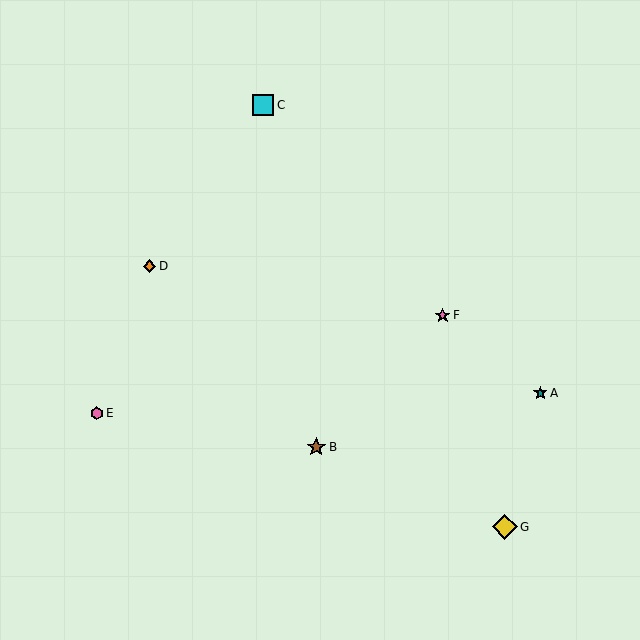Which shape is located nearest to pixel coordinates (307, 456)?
The brown star (labeled B) at (316, 447) is nearest to that location.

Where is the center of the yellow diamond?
The center of the yellow diamond is at (505, 527).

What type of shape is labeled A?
Shape A is a teal star.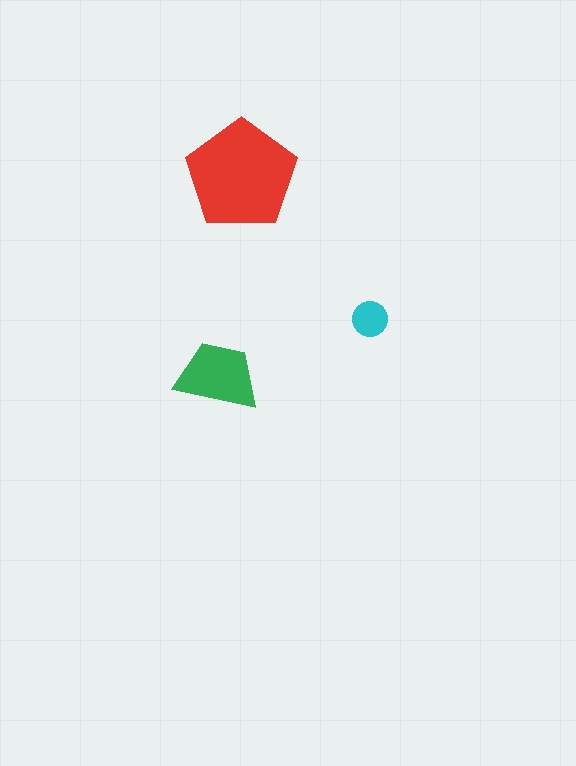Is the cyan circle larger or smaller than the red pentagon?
Smaller.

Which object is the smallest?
The cyan circle.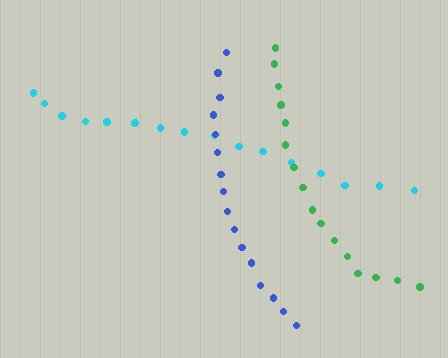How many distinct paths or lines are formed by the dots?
There are 3 distinct paths.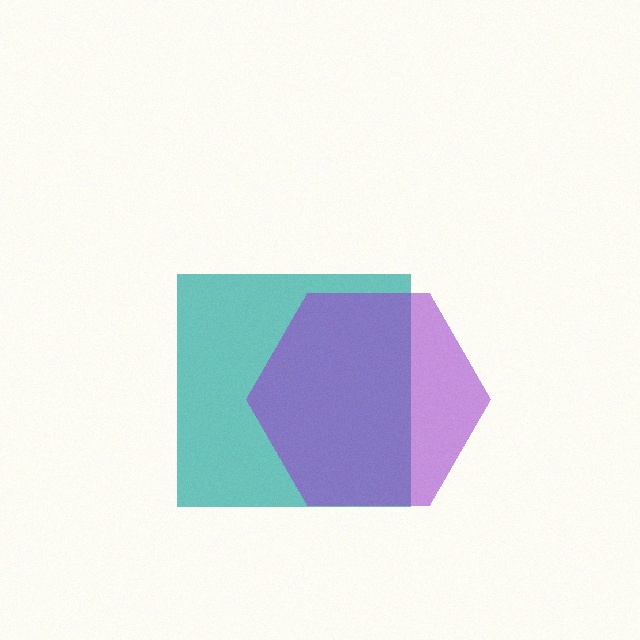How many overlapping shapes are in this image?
There are 2 overlapping shapes in the image.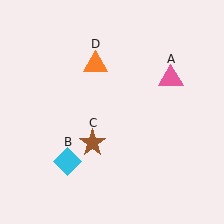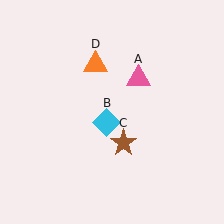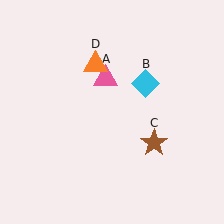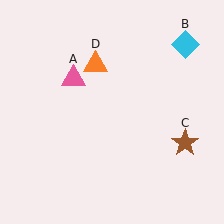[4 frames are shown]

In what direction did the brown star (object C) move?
The brown star (object C) moved right.